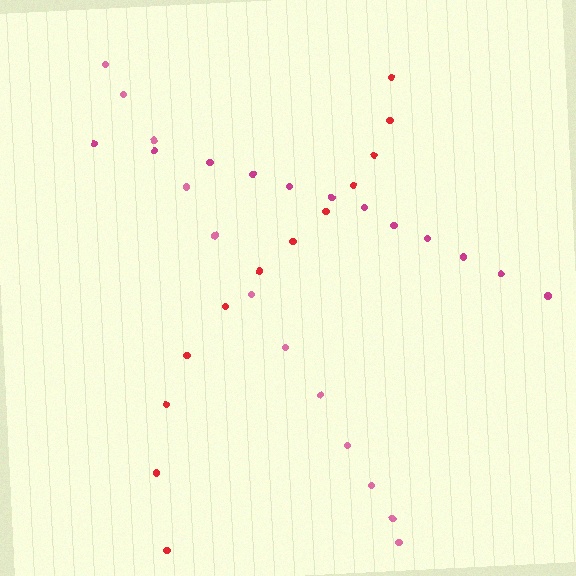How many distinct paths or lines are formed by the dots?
There are 3 distinct paths.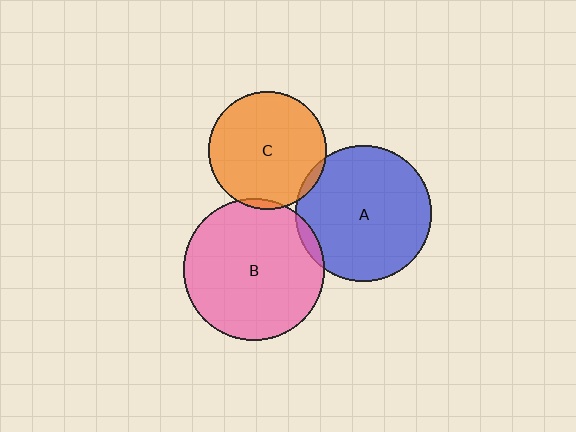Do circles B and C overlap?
Yes.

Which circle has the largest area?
Circle B (pink).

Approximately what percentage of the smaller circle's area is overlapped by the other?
Approximately 5%.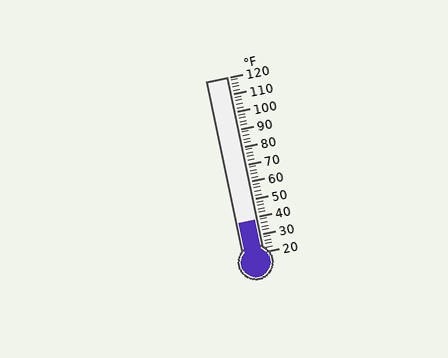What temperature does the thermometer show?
The thermometer shows approximately 38°F.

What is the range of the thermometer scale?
The thermometer scale ranges from 20°F to 120°F.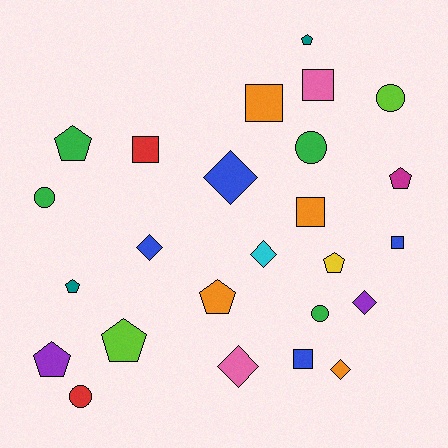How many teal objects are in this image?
There are 2 teal objects.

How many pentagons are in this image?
There are 8 pentagons.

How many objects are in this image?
There are 25 objects.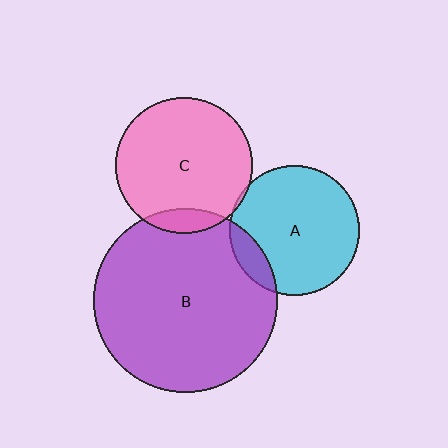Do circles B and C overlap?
Yes.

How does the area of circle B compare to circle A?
Approximately 2.0 times.